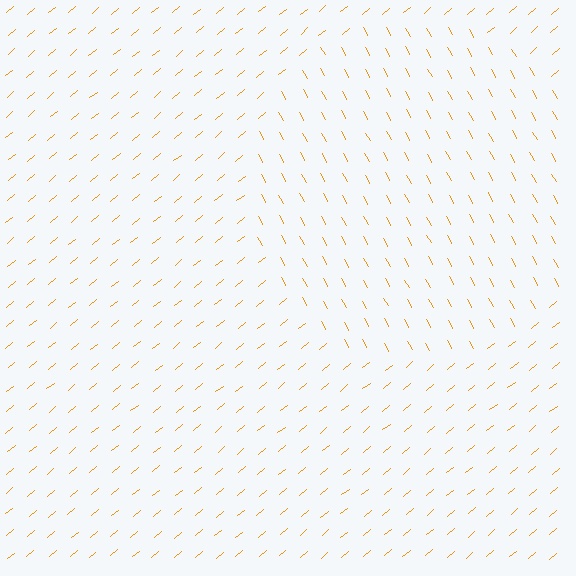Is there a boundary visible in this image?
Yes, there is a texture boundary formed by a change in line orientation.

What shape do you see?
I see a circle.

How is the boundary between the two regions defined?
The boundary is defined purely by a change in line orientation (approximately 79 degrees difference). All lines are the same color and thickness.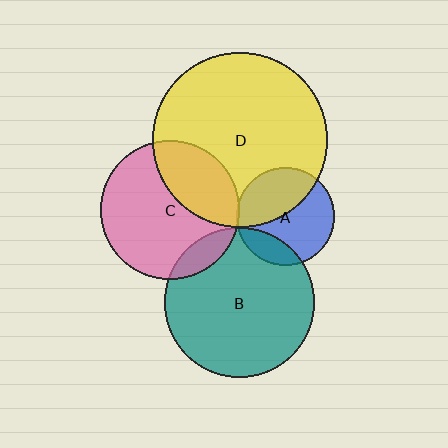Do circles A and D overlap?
Yes.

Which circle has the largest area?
Circle D (yellow).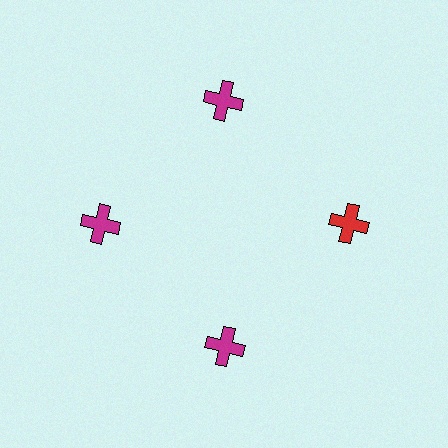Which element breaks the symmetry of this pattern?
The red cross at roughly the 3 o'clock position breaks the symmetry. All other shapes are magenta crosses.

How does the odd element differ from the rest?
It has a different color: red instead of magenta.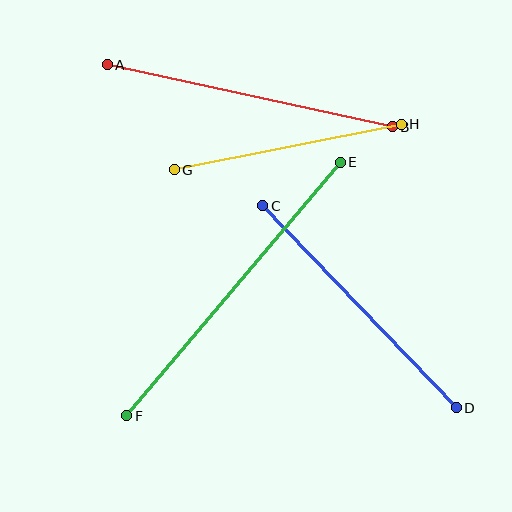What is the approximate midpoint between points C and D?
The midpoint is at approximately (359, 307) pixels.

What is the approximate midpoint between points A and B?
The midpoint is at approximately (250, 96) pixels.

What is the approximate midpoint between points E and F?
The midpoint is at approximately (234, 289) pixels.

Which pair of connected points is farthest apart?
Points E and F are farthest apart.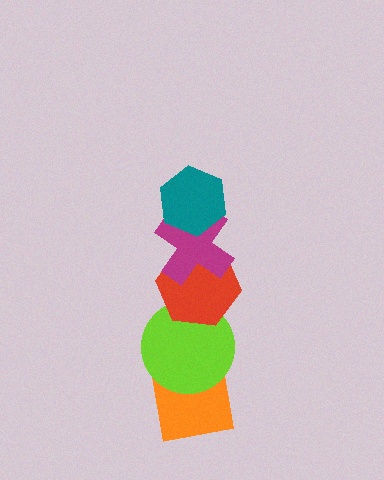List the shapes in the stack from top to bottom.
From top to bottom: the teal hexagon, the magenta cross, the red hexagon, the lime circle, the orange square.